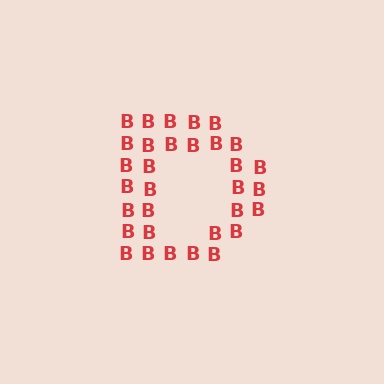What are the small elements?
The small elements are letter B's.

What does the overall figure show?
The overall figure shows the letter D.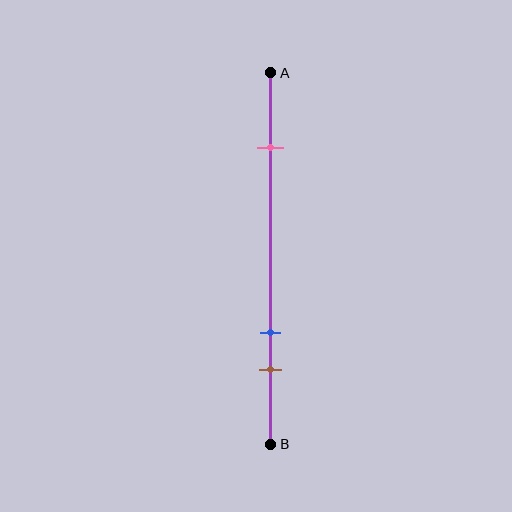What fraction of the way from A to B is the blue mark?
The blue mark is approximately 70% (0.7) of the way from A to B.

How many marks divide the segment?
There are 3 marks dividing the segment.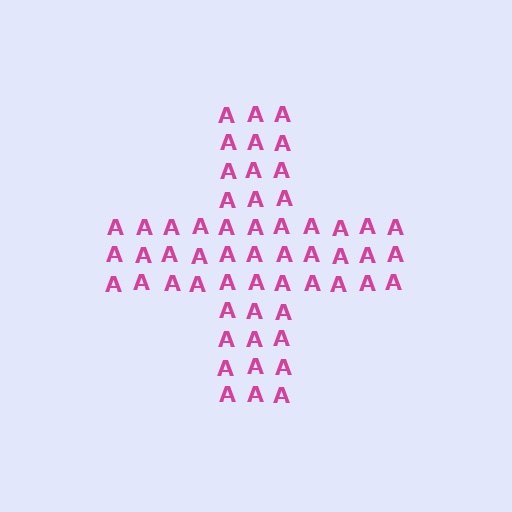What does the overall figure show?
The overall figure shows a cross.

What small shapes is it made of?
It is made of small letter A's.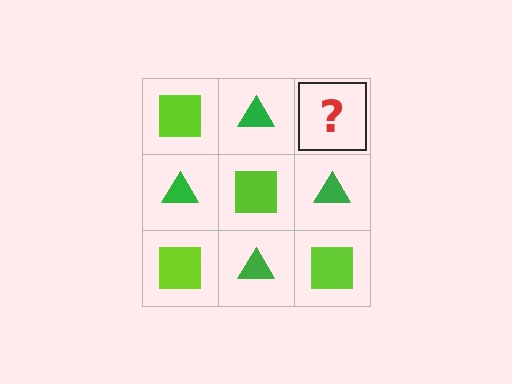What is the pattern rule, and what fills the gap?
The rule is that it alternates lime square and green triangle in a checkerboard pattern. The gap should be filled with a lime square.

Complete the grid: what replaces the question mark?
The question mark should be replaced with a lime square.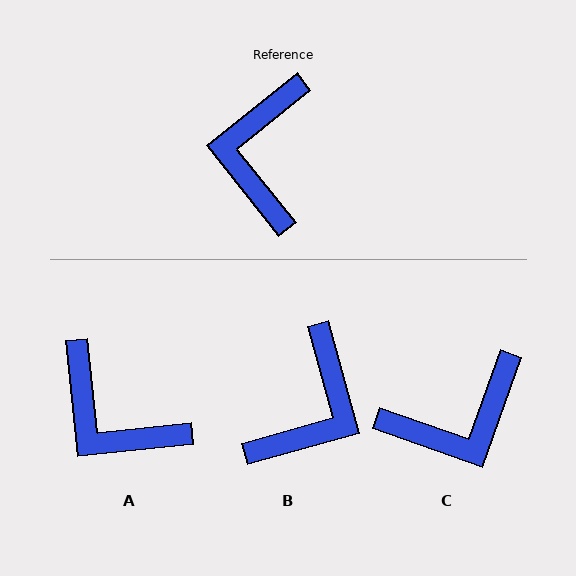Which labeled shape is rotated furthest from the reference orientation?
B, about 157 degrees away.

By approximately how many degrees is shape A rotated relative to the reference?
Approximately 58 degrees counter-clockwise.